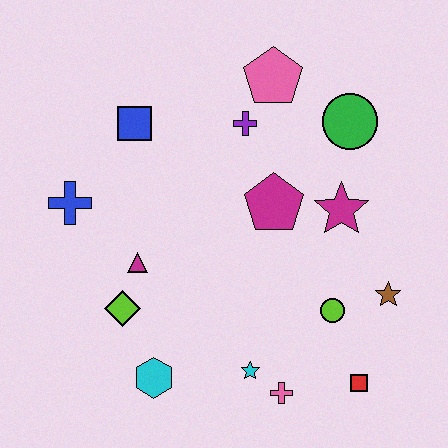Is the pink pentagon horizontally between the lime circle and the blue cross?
Yes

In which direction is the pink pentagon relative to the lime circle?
The pink pentagon is above the lime circle.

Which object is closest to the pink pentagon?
The purple cross is closest to the pink pentagon.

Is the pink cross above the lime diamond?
No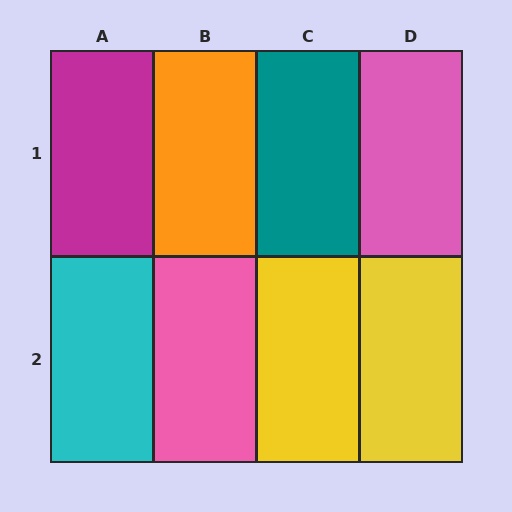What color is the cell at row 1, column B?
Orange.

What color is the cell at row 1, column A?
Magenta.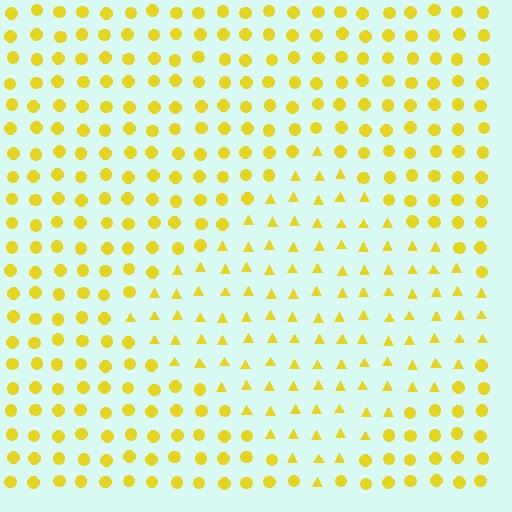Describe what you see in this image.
The image is filled with small yellow elements arranged in a uniform grid. A diamond-shaped region contains triangles, while the surrounding area contains circles. The boundary is defined purely by the change in element shape.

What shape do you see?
I see a diamond.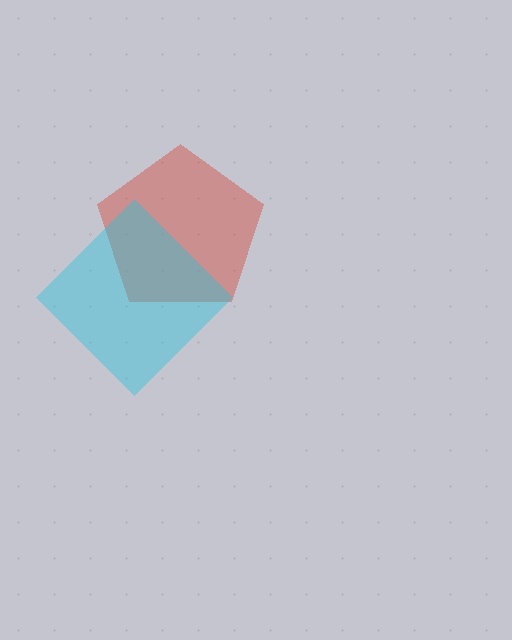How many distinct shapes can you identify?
There are 2 distinct shapes: a red pentagon, a cyan diamond.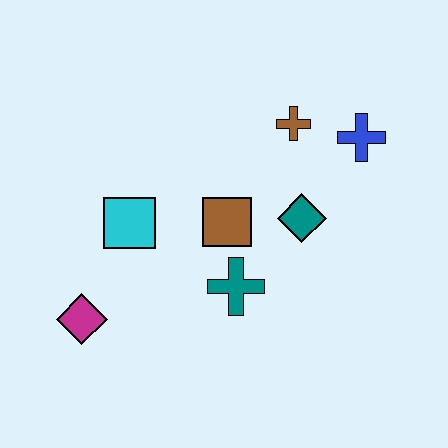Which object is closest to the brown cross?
The blue cross is closest to the brown cross.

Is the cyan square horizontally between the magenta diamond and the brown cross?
Yes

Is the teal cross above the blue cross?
No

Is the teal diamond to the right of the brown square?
Yes